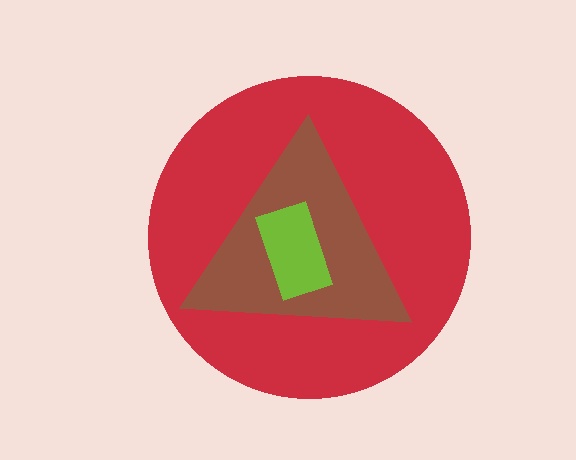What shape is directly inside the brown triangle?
The lime rectangle.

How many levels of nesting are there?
3.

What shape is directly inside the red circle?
The brown triangle.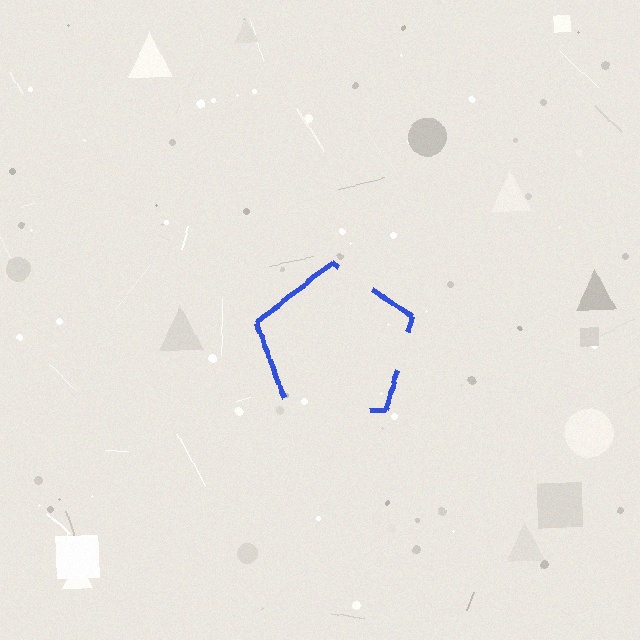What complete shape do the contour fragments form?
The contour fragments form a pentagon.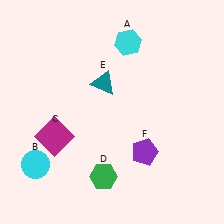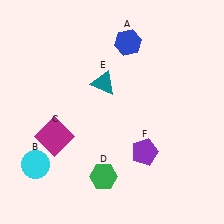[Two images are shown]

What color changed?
The hexagon (A) changed from cyan in Image 1 to blue in Image 2.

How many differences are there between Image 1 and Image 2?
There is 1 difference between the two images.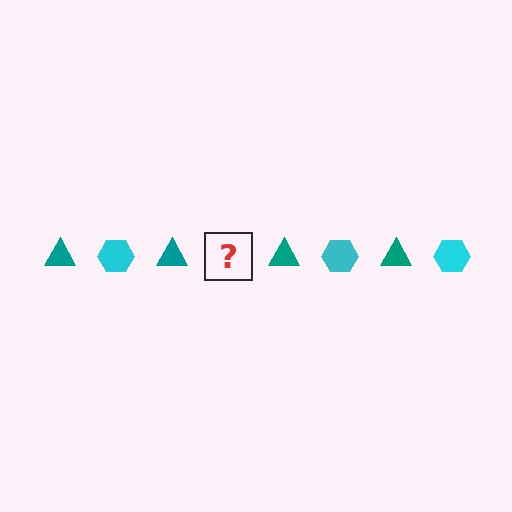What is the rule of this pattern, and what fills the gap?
The rule is that the pattern alternates between teal triangle and cyan hexagon. The gap should be filled with a cyan hexagon.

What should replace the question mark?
The question mark should be replaced with a cyan hexagon.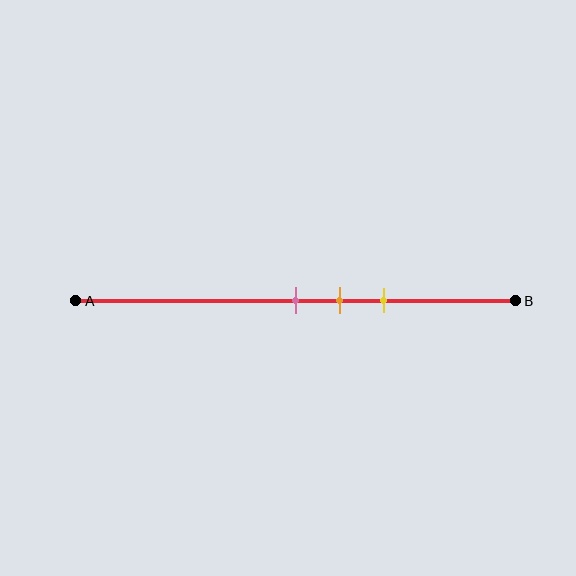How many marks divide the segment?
There are 3 marks dividing the segment.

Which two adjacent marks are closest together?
The pink and orange marks are the closest adjacent pair.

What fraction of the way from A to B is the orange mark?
The orange mark is approximately 60% (0.6) of the way from A to B.